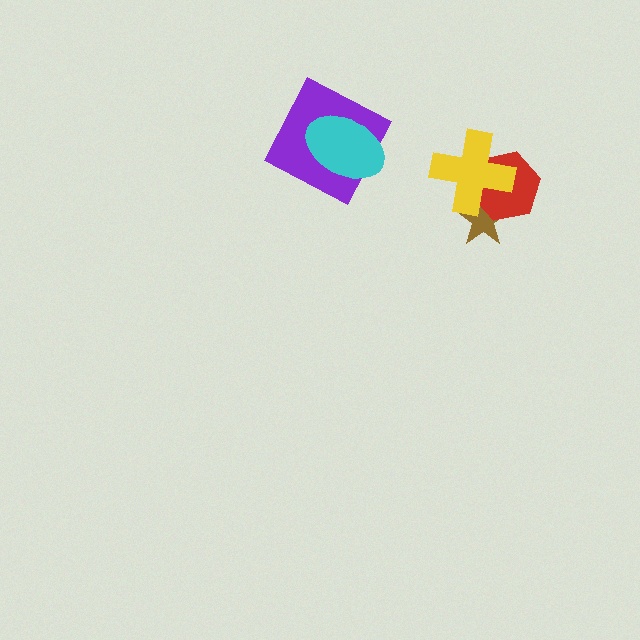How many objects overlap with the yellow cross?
2 objects overlap with the yellow cross.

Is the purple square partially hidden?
Yes, it is partially covered by another shape.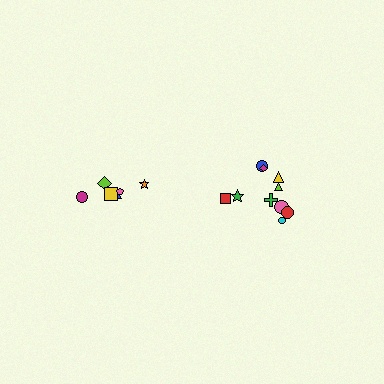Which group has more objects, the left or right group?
The right group.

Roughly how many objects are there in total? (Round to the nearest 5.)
Roughly 15 objects in total.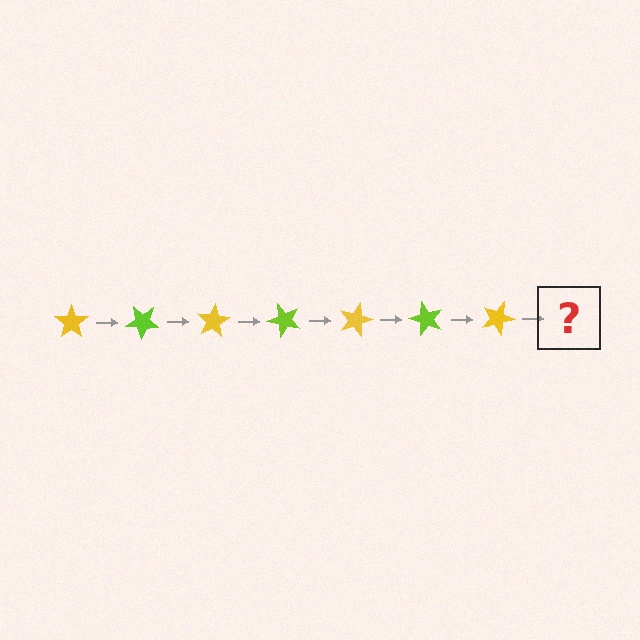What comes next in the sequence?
The next element should be a lime star, rotated 280 degrees from the start.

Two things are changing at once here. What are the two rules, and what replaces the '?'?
The two rules are that it rotates 40 degrees each step and the color cycles through yellow and lime. The '?' should be a lime star, rotated 280 degrees from the start.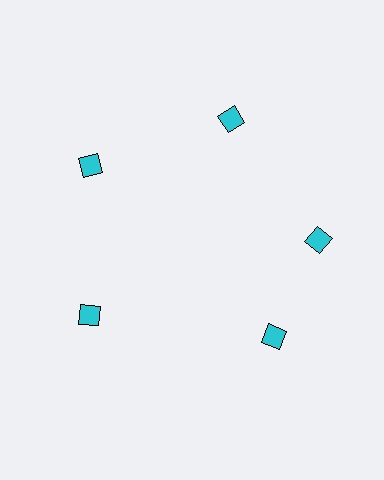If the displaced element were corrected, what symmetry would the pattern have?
It would have 5-fold rotational symmetry — the pattern would map onto itself every 72 degrees.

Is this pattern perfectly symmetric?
No. The 5 cyan diamonds are arranged in a ring, but one element near the 5 o'clock position is rotated out of alignment along the ring, breaking the 5-fold rotational symmetry.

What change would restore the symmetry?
The symmetry would be restored by rotating it back into even spacing with its neighbors so that all 5 diamonds sit at equal angles and equal distance from the center.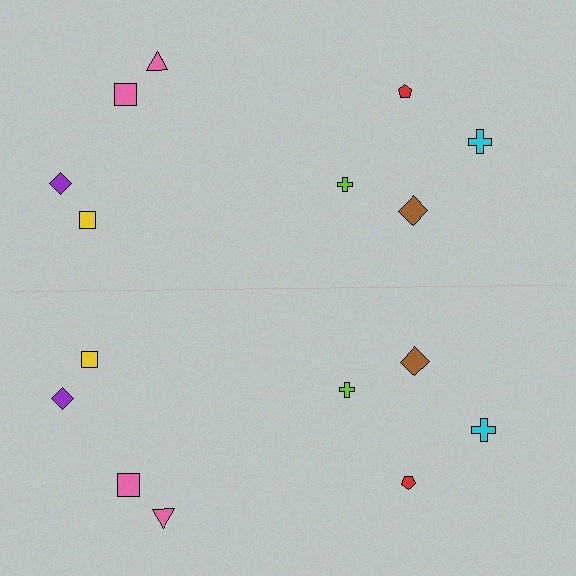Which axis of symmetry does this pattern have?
The pattern has a horizontal axis of symmetry running through the center of the image.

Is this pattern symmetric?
Yes, this pattern has bilateral (reflection) symmetry.